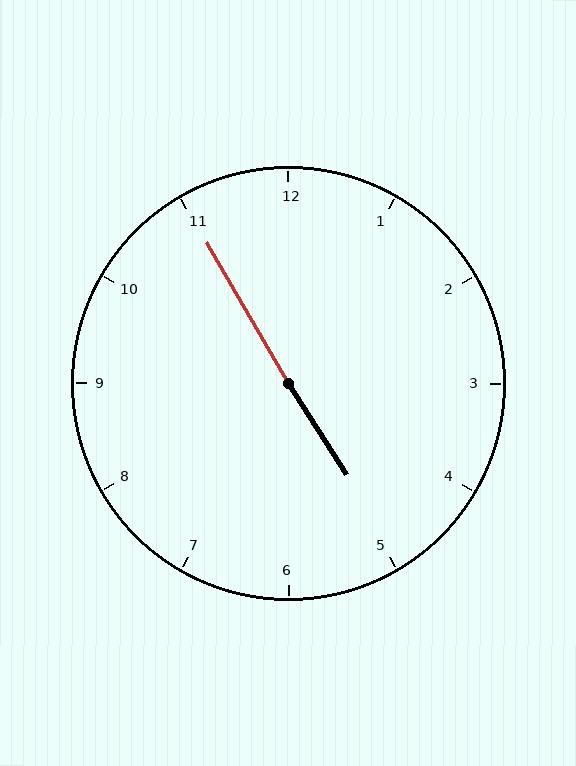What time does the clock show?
4:55.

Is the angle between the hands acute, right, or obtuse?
It is obtuse.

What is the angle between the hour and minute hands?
Approximately 178 degrees.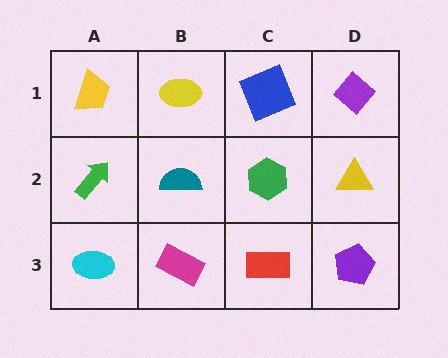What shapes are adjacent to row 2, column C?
A blue square (row 1, column C), a red rectangle (row 3, column C), a teal semicircle (row 2, column B), a yellow triangle (row 2, column D).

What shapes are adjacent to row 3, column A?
A green arrow (row 2, column A), a magenta rectangle (row 3, column B).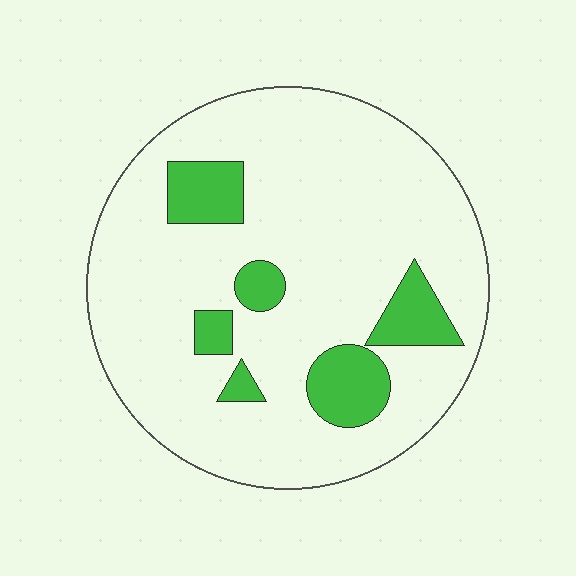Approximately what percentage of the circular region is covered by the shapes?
Approximately 15%.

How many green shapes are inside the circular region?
6.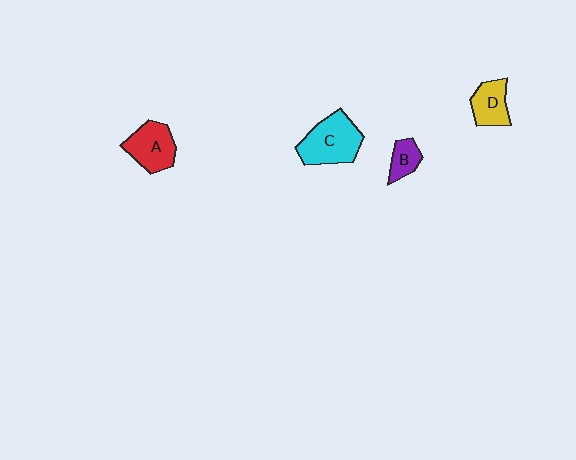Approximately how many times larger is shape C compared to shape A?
Approximately 1.3 times.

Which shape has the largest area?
Shape C (cyan).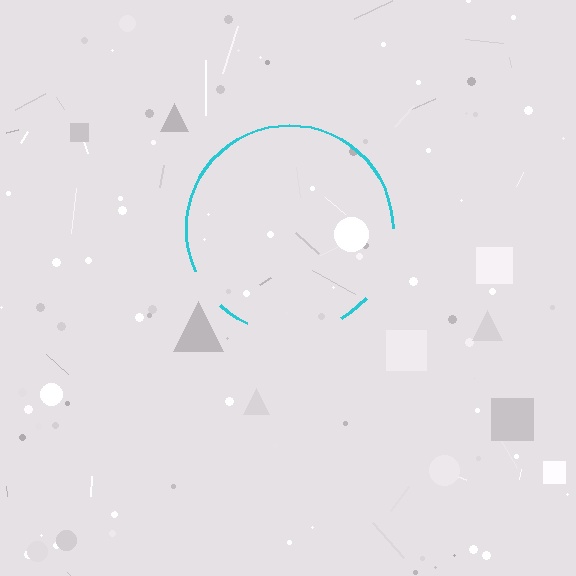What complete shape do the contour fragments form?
The contour fragments form a circle.